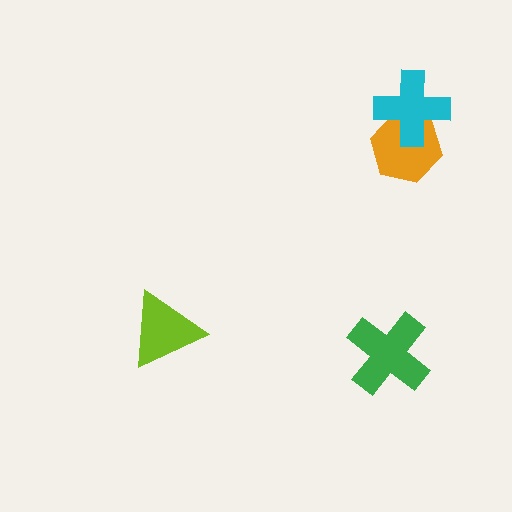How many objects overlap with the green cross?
0 objects overlap with the green cross.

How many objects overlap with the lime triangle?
0 objects overlap with the lime triangle.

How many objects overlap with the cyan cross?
1 object overlaps with the cyan cross.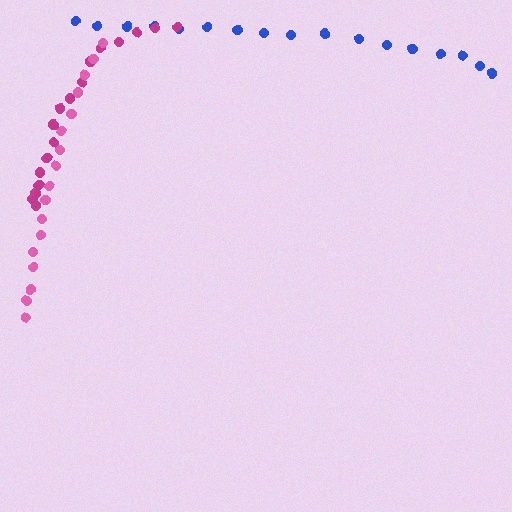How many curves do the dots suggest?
There are 3 distinct paths.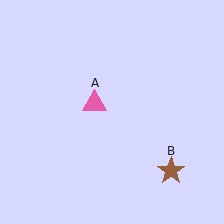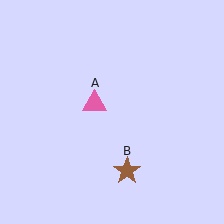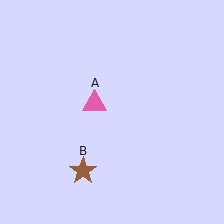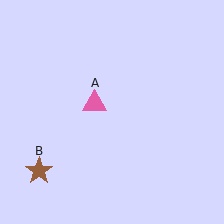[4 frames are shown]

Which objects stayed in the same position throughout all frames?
Pink triangle (object A) remained stationary.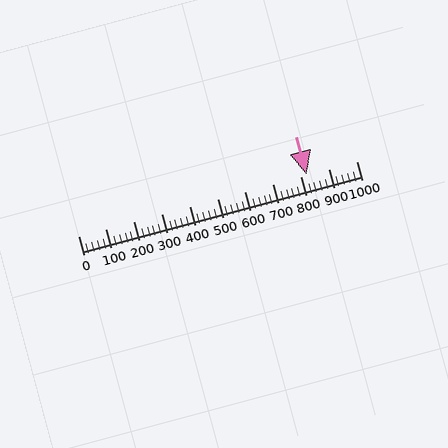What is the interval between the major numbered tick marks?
The major tick marks are spaced 100 units apart.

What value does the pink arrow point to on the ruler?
The pink arrow points to approximately 820.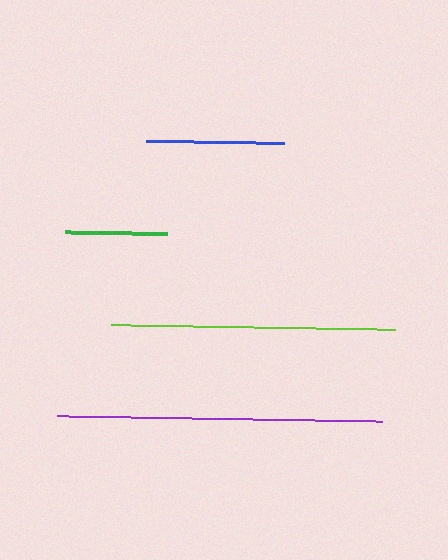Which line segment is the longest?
The purple line is the longest at approximately 325 pixels.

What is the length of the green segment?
The green segment is approximately 102 pixels long.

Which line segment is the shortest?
The green line is the shortest at approximately 102 pixels.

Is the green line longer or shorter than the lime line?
The lime line is longer than the green line.